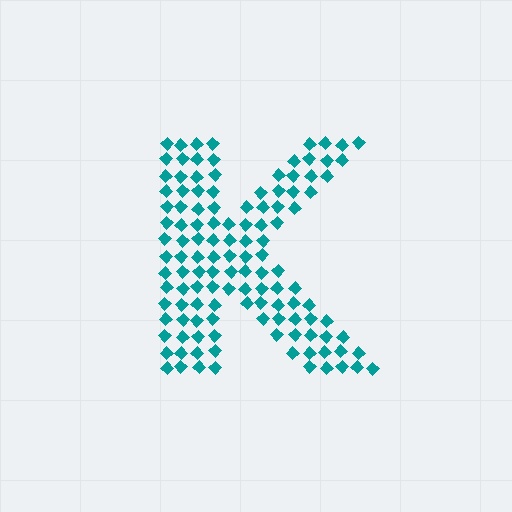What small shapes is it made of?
It is made of small diamonds.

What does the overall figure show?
The overall figure shows the letter K.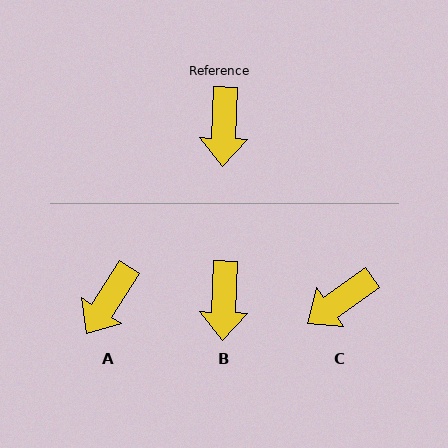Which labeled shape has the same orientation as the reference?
B.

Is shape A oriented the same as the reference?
No, it is off by about 31 degrees.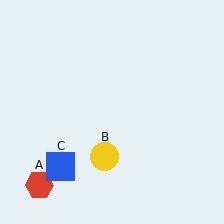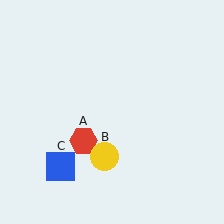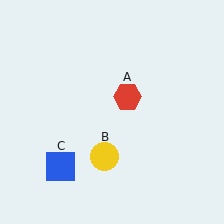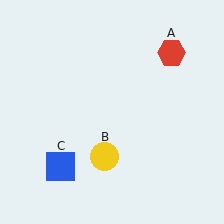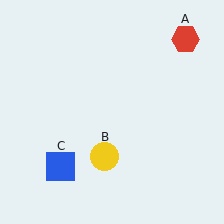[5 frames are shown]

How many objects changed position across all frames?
1 object changed position: red hexagon (object A).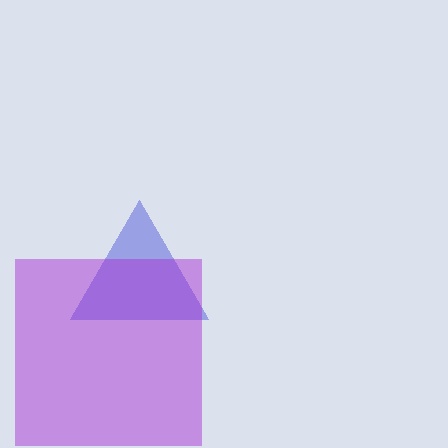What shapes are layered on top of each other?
The layered shapes are: a blue triangle, a purple square.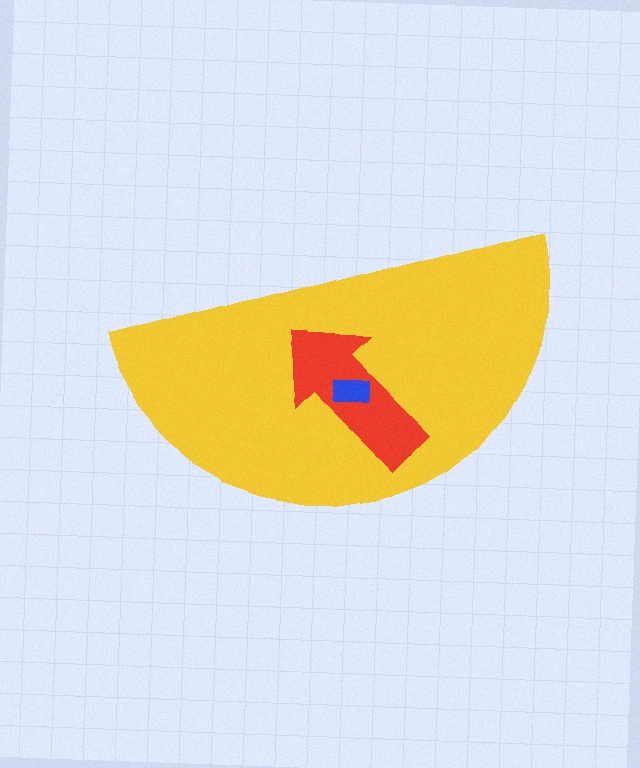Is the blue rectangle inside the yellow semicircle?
Yes.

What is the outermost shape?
The yellow semicircle.